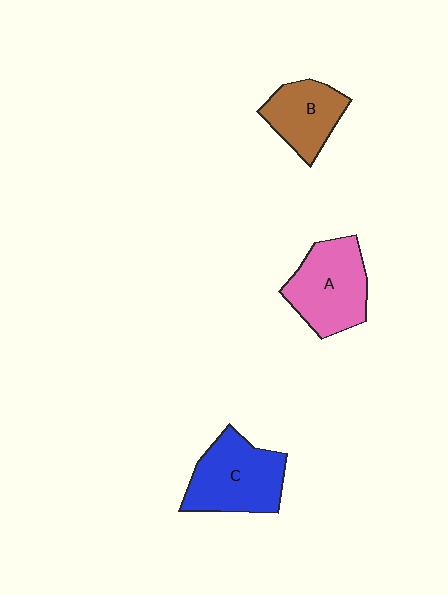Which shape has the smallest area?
Shape B (brown).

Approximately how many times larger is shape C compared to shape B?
Approximately 1.4 times.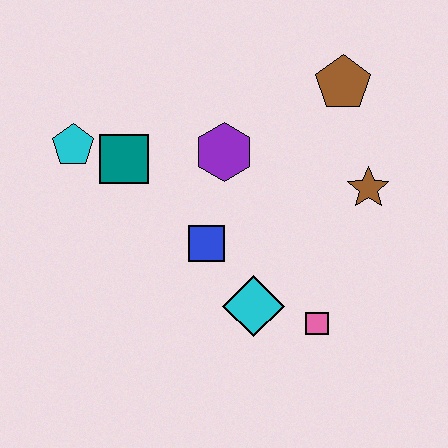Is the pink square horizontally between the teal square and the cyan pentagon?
No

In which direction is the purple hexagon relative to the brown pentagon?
The purple hexagon is to the left of the brown pentagon.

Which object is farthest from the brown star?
The cyan pentagon is farthest from the brown star.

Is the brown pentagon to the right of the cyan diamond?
Yes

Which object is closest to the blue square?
The cyan diamond is closest to the blue square.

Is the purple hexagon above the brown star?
Yes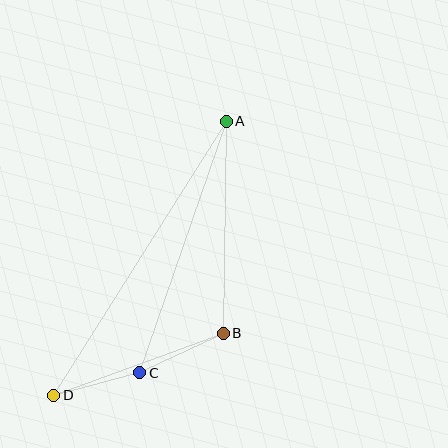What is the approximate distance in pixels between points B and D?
The distance between B and D is approximately 180 pixels.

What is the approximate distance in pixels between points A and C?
The distance between A and C is approximately 266 pixels.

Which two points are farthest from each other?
Points A and D are farthest from each other.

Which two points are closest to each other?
Points C and D are closest to each other.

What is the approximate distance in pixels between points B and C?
The distance between B and C is approximately 92 pixels.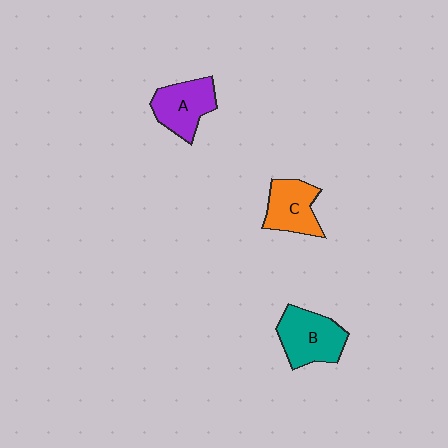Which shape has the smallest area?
Shape C (orange).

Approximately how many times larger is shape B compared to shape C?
Approximately 1.2 times.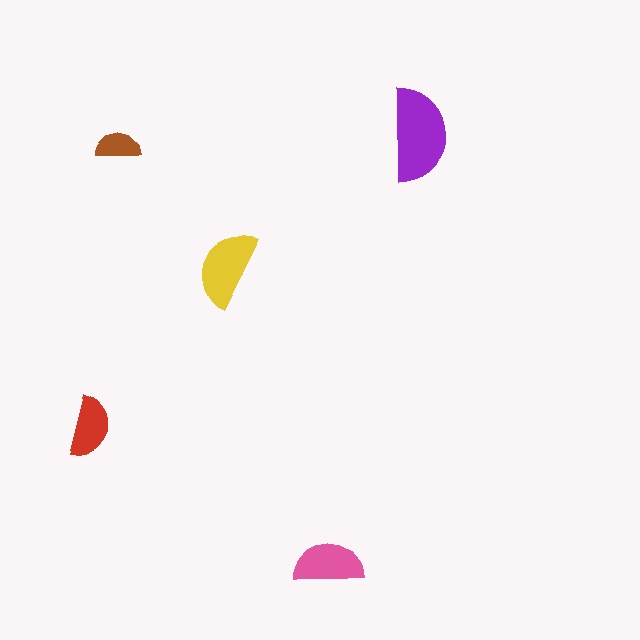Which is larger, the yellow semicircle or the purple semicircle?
The purple one.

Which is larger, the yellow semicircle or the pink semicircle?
The yellow one.